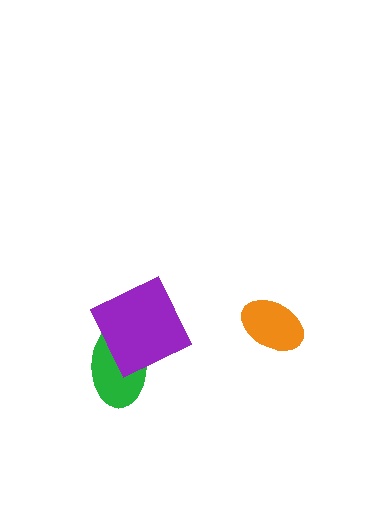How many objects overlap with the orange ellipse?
0 objects overlap with the orange ellipse.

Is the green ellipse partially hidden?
Yes, it is partially covered by another shape.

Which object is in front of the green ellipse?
The purple square is in front of the green ellipse.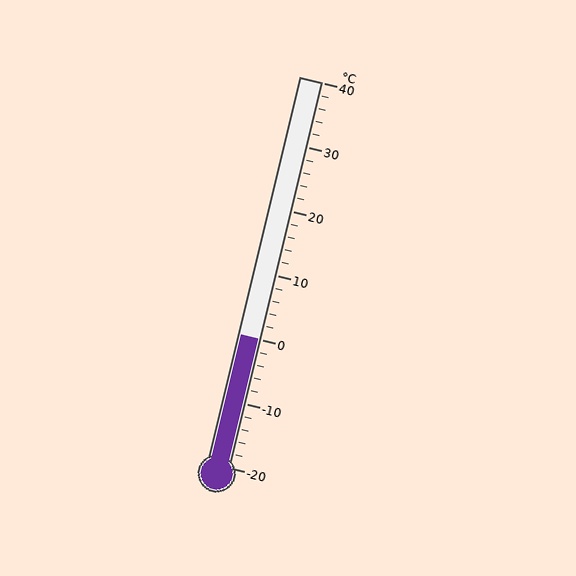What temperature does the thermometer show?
The thermometer shows approximately 0°C.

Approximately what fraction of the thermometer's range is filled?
The thermometer is filled to approximately 35% of its range.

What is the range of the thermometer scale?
The thermometer scale ranges from -20°C to 40°C.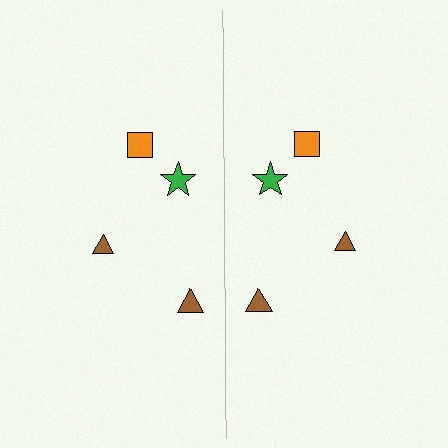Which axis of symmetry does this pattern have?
The pattern has a vertical axis of symmetry running through the center of the image.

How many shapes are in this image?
There are 8 shapes in this image.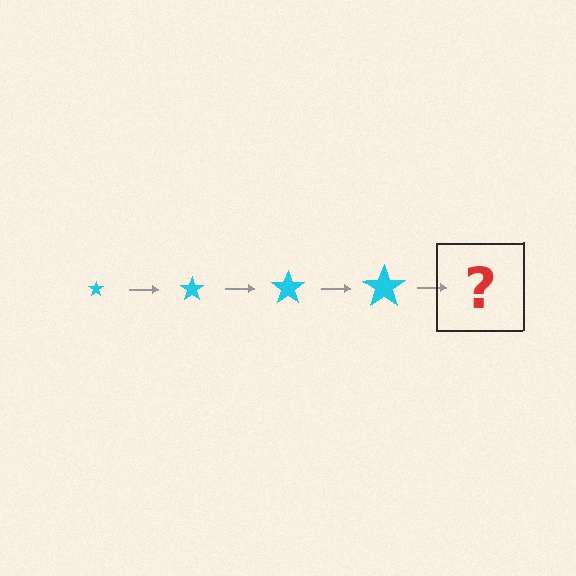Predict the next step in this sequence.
The next step is a cyan star, larger than the previous one.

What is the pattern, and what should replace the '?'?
The pattern is that the star gets progressively larger each step. The '?' should be a cyan star, larger than the previous one.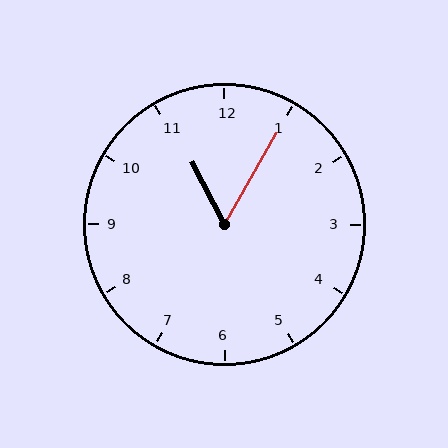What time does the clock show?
11:05.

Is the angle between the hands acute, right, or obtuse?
It is acute.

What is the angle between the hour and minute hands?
Approximately 58 degrees.